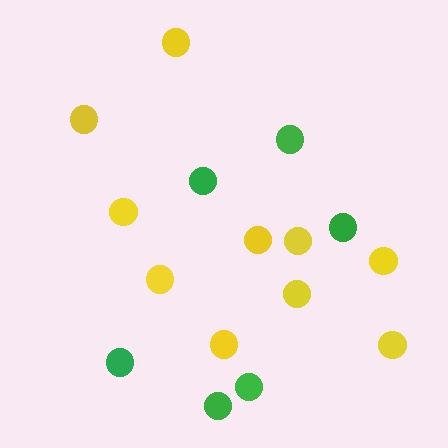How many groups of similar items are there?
There are 2 groups: one group of green circles (6) and one group of yellow circles (10).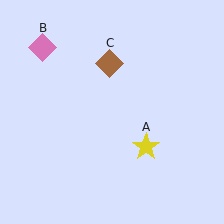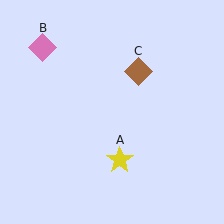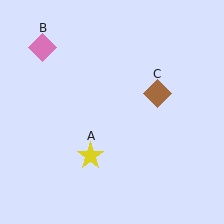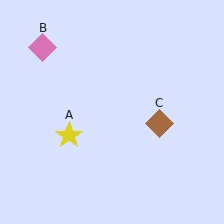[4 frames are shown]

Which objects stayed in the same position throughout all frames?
Pink diamond (object B) remained stationary.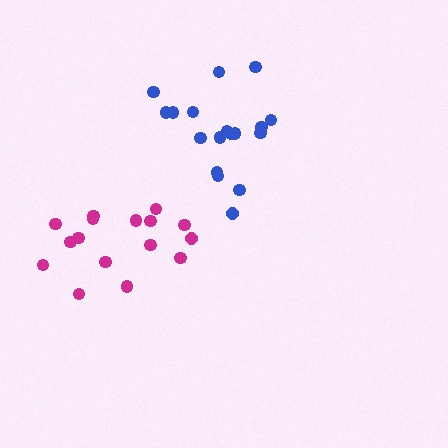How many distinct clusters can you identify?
There are 2 distinct clusters.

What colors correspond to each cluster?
The clusters are colored: blue, magenta.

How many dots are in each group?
Group 1: 18 dots, Group 2: 16 dots (34 total).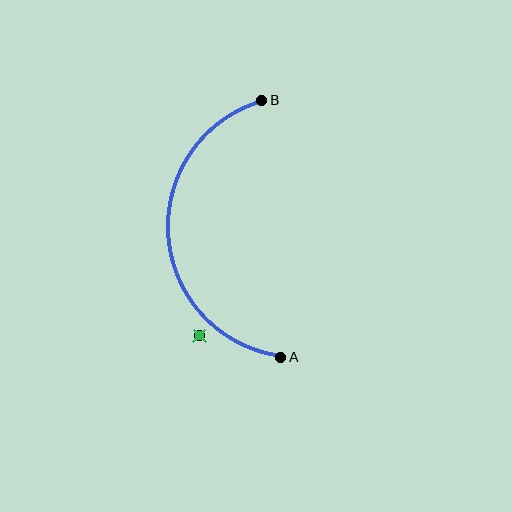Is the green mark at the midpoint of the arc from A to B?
No — the green mark does not lie on the arc at all. It sits slightly outside the curve.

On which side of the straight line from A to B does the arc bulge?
The arc bulges to the left of the straight line connecting A and B.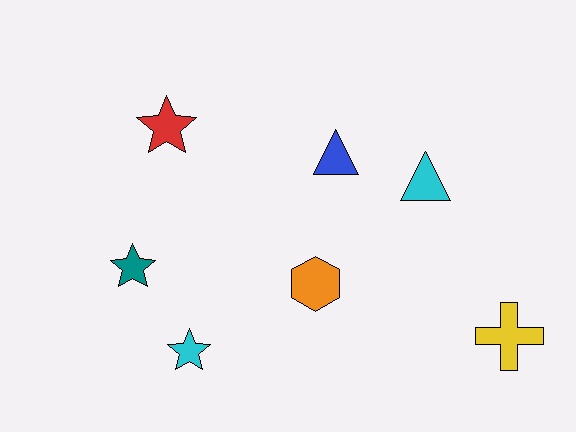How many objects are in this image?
There are 7 objects.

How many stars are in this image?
There are 3 stars.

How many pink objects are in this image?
There are no pink objects.